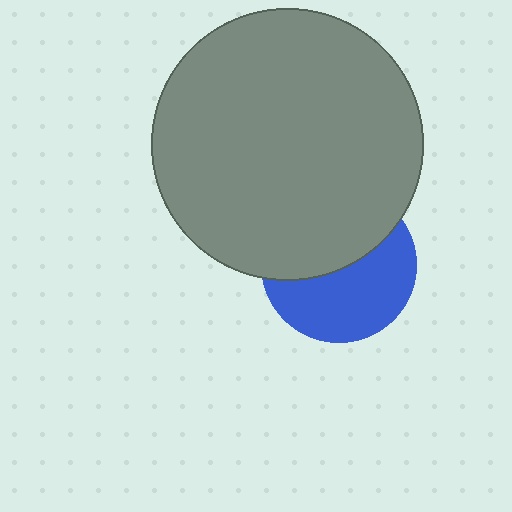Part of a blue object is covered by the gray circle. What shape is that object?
It is a circle.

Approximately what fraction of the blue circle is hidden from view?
Roughly 48% of the blue circle is hidden behind the gray circle.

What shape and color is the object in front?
The object in front is a gray circle.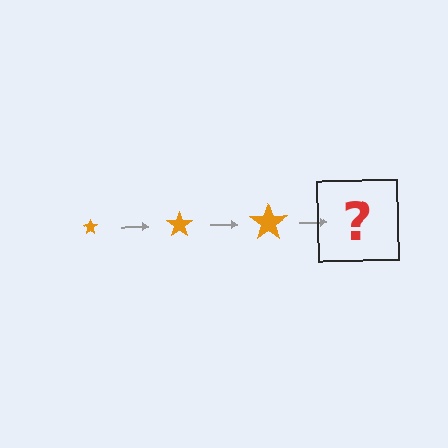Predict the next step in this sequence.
The next step is an orange star, larger than the previous one.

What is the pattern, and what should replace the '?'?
The pattern is that the star gets progressively larger each step. The '?' should be an orange star, larger than the previous one.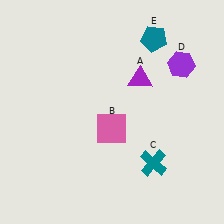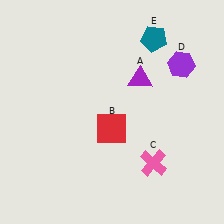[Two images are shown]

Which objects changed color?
B changed from pink to red. C changed from teal to pink.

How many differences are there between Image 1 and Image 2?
There are 2 differences between the two images.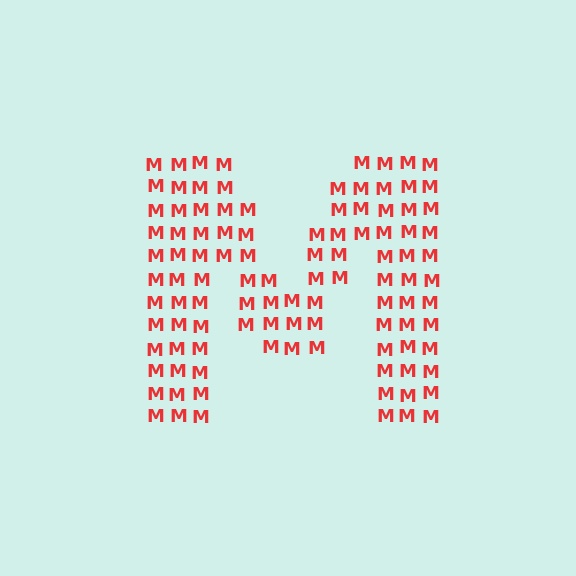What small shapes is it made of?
It is made of small letter M's.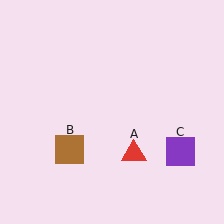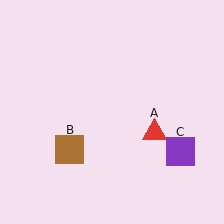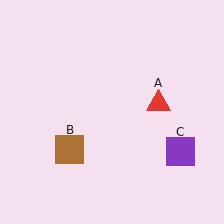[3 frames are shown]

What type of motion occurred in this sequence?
The red triangle (object A) rotated counterclockwise around the center of the scene.